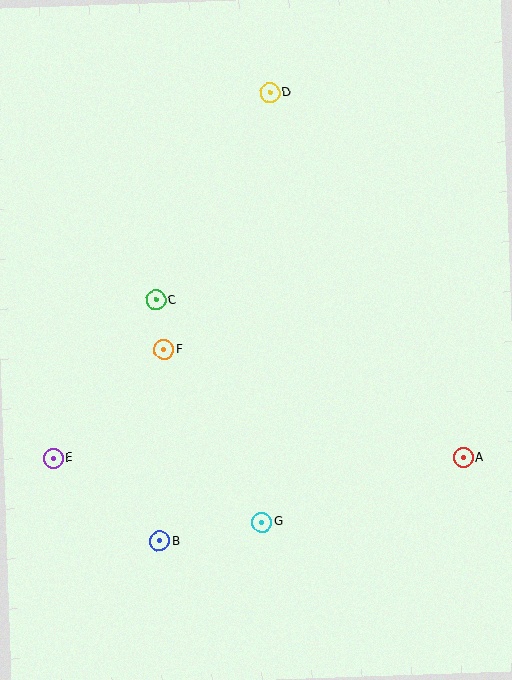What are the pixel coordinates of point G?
Point G is at (262, 522).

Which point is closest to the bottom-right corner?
Point A is closest to the bottom-right corner.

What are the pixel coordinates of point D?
Point D is at (270, 93).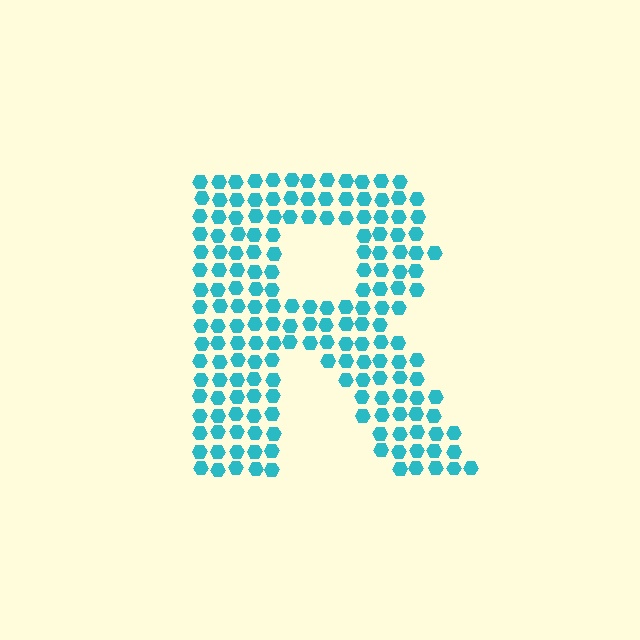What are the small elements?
The small elements are hexagons.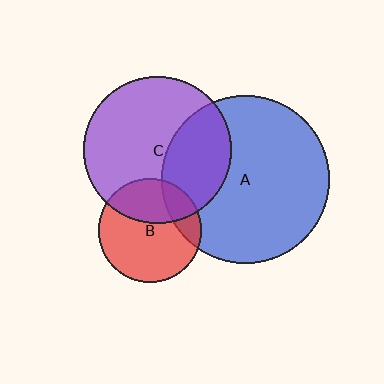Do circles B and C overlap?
Yes.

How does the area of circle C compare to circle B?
Approximately 2.0 times.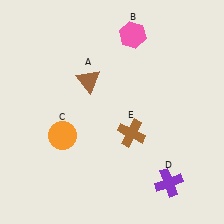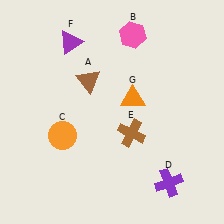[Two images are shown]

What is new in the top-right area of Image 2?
An orange triangle (G) was added in the top-right area of Image 2.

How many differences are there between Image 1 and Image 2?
There are 2 differences between the two images.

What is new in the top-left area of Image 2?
A purple triangle (F) was added in the top-left area of Image 2.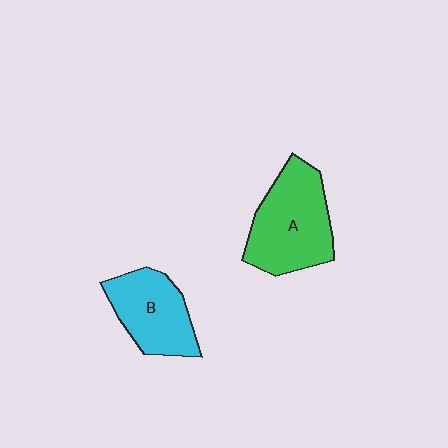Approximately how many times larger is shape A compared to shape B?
Approximately 1.3 times.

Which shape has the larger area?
Shape A (green).